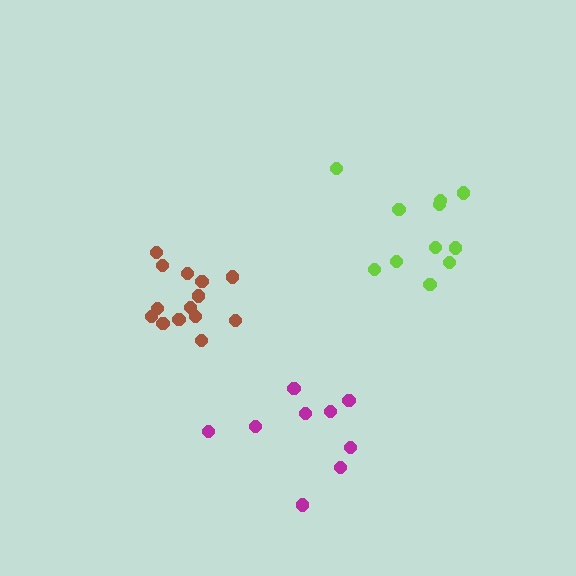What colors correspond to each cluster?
The clusters are colored: magenta, brown, lime.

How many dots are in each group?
Group 1: 9 dots, Group 2: 14 dots, Group 3: 11 dots (34 total).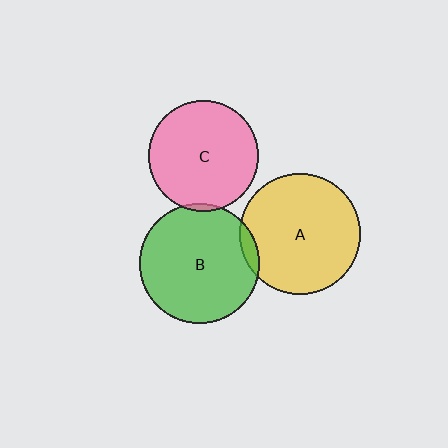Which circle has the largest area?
Circle A (yellow).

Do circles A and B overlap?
Yes.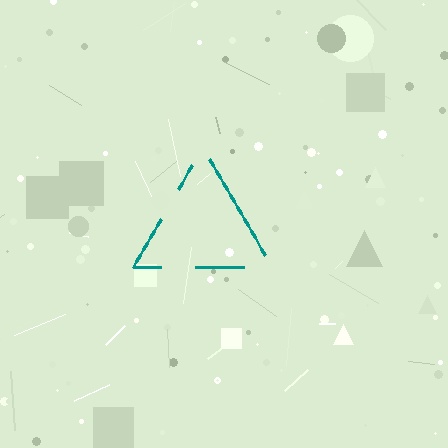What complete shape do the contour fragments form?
The contour fragments form a triangle.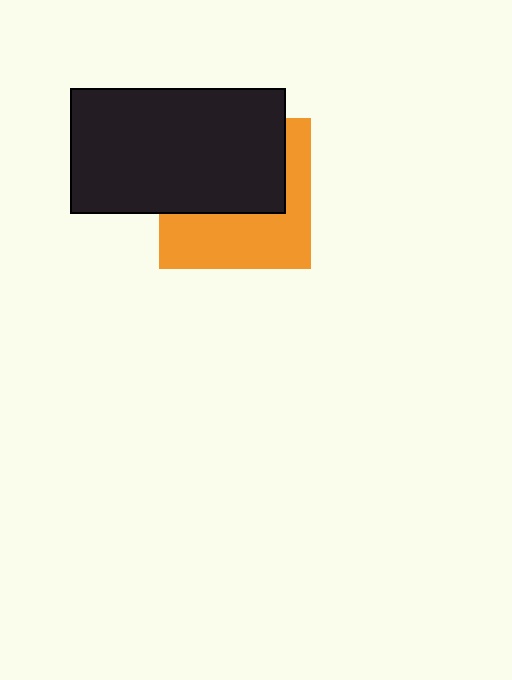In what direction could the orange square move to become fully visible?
The orange square could move down. That would shift it out from behind the black rectangle entirely.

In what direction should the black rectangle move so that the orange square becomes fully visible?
The black rectangle should move up. That is the shortest direction to clear the overlap and leave the orange square fully visible.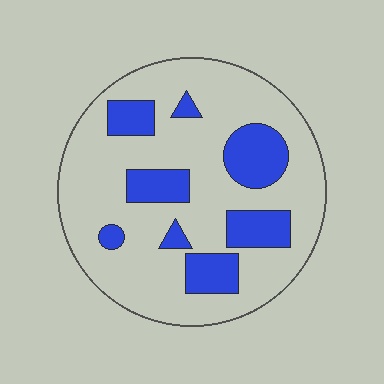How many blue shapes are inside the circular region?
8.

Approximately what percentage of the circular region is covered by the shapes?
Approximately 25%.